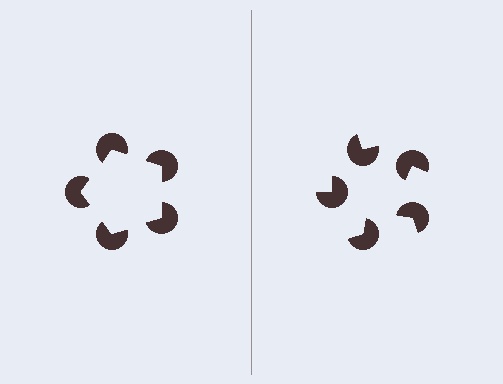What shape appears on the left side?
An illusory pentagon.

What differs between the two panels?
The pac-man discs are positioned identically on both sides; only the wedge orientations differ. On the left they align to a pentagon; on the right they are misaligned.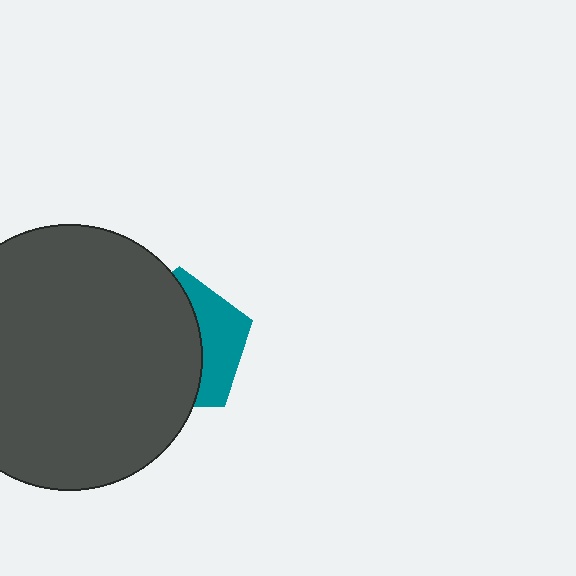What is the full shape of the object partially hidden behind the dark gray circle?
The partially hidden object is a teal pentagon.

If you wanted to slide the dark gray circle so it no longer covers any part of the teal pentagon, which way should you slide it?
Slide it left — that is the most direct way to separate the two shapes.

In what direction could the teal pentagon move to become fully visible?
The teal pentagon could move right. That would shift it out from behind the dark gray circle entirely.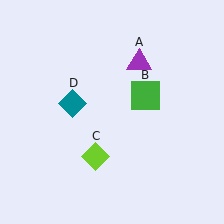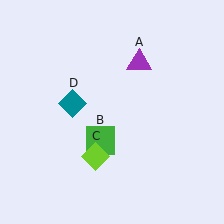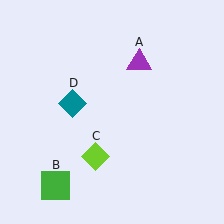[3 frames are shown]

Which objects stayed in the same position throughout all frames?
Purple triangle (object A) and lime diamond (object C) and teal diamond (object D) remained stationary.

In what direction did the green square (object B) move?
The green square (object B) moved down and to the left.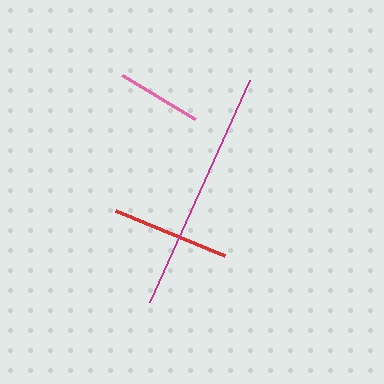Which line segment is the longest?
The magenta line is the longest at approximately 243 pixels.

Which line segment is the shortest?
The pink line is the shortest at approximately 85 pixels.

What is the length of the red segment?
The red segment is approximately 119 pixels long.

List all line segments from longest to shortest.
From longest to shortest: magenta, red, pink.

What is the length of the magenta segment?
The magenta segment is approximately 243 pixels long.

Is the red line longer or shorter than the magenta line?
The magenta line is longer than the red line.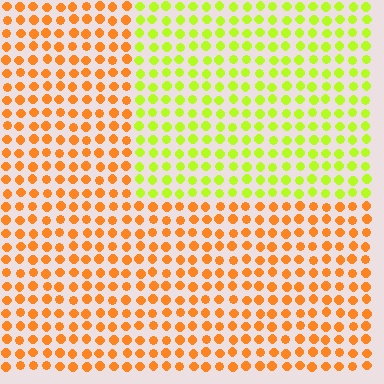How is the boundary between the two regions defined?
The boundary is defined purely by a slight shift in hue (about 53 degrees). Spacing, size, and orientation are identical on both sides.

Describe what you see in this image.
The image is filled with small orange elements in a uniform arrangement. A rectangle-shaped region is visible where the elements are tinted to a slightly different hue, forming a subtle color boundary.